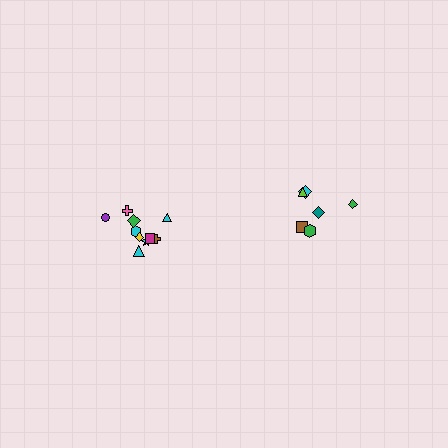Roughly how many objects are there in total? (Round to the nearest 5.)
Roughly 15 objects in total.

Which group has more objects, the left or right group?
The left group.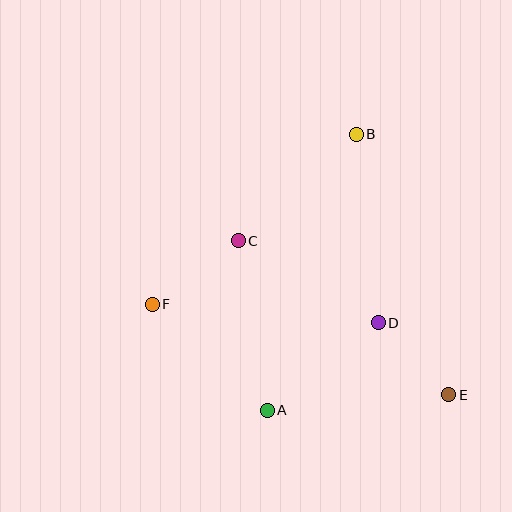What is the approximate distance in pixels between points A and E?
The distance between A and E is approximately 182 pixels.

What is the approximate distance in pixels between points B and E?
The distance between B and E is approximately 277 pixels.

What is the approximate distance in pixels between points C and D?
The distance between C and D is approximately 162 pixels.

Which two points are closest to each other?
Points D and E are closest to each other.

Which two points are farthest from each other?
Points E and F are farthest from each other.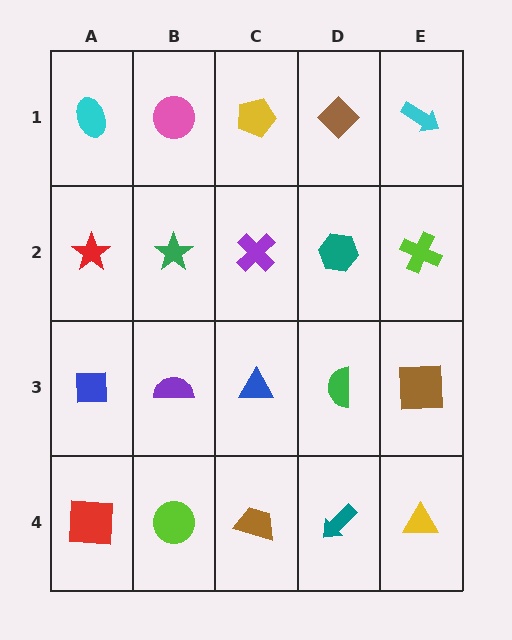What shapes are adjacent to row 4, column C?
A blue triangle (row 3, column C), a lime circle (row 4, column B), a teal arrow (row 4, column D).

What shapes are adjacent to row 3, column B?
A green star (row 2, column B), a lime circle (row 4, column B), a blue square (row 3, column A), a blue triangle (row 3, column C).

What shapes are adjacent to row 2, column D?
A brown diamond (row 1, column D), a green semicircle (row 3, column D), a purple cross (row 2, column C), a lime cross (row 2, column E).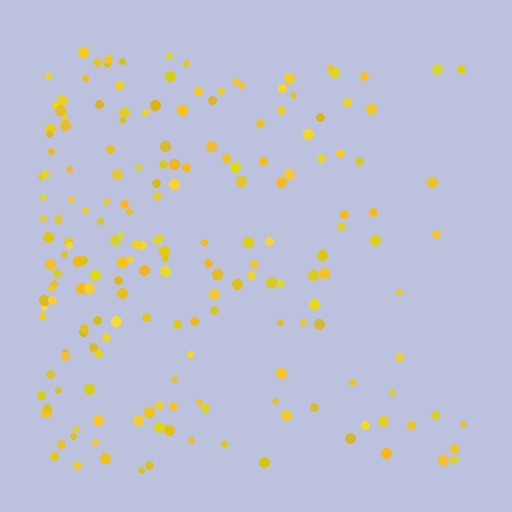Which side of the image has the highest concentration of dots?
The left.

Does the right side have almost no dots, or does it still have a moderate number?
Still a moderate number, just noticeably fewer than the left.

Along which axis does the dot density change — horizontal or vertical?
Horizontal.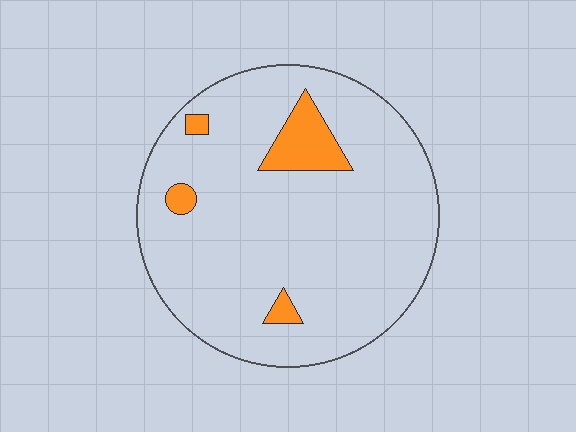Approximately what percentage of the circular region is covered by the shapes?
Approximately 10%.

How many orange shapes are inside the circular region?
4.